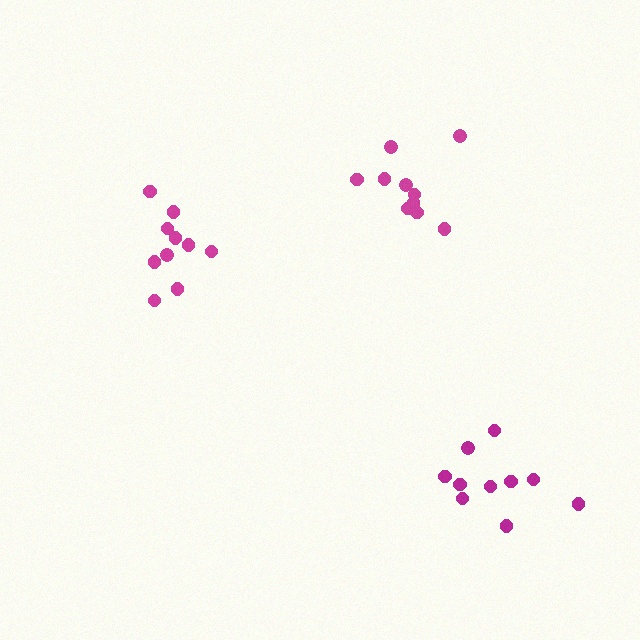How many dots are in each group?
Group 1: 10 dots, Group 2: 10 dots, Group 3: 10 dots (30 total).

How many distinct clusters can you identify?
There are 3 distinct clusters.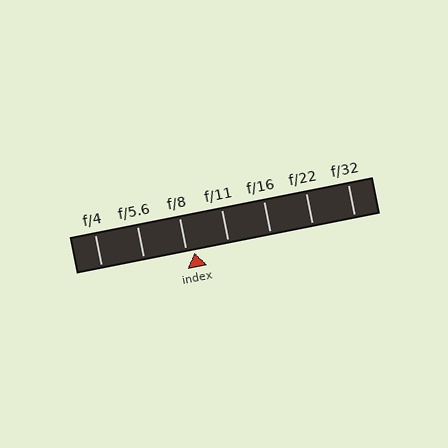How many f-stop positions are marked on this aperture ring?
There are 7 f-stop positions marked.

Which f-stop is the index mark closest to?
The index mark is closest to f/8.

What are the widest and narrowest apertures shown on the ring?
The widest aperture shown is f/4 and the narrowest is f/32.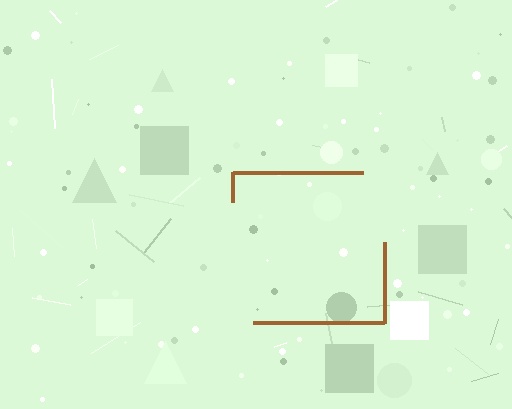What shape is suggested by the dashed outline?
The dashed outline suggests a square.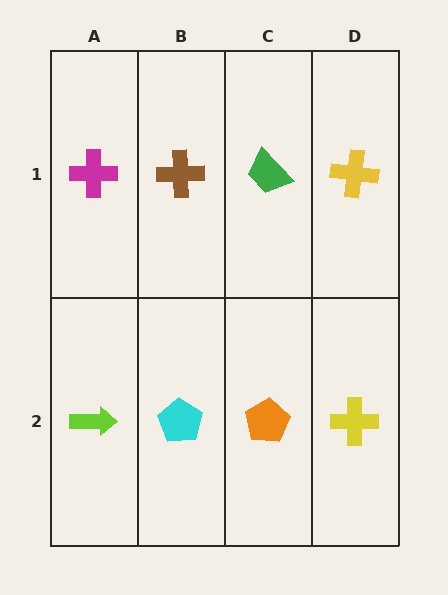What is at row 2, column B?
A cyan pentagon.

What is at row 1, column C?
A green trapezoid.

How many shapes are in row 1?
4 shapes.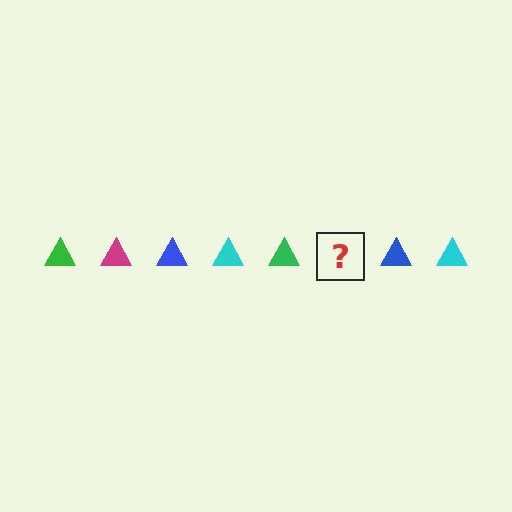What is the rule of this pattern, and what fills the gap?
The rule is that the pattern cycles through green, magenta, blue, cyan triangles. The gap should be filled with a magenta triangle.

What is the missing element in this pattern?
The missing element is a magenta triangle.